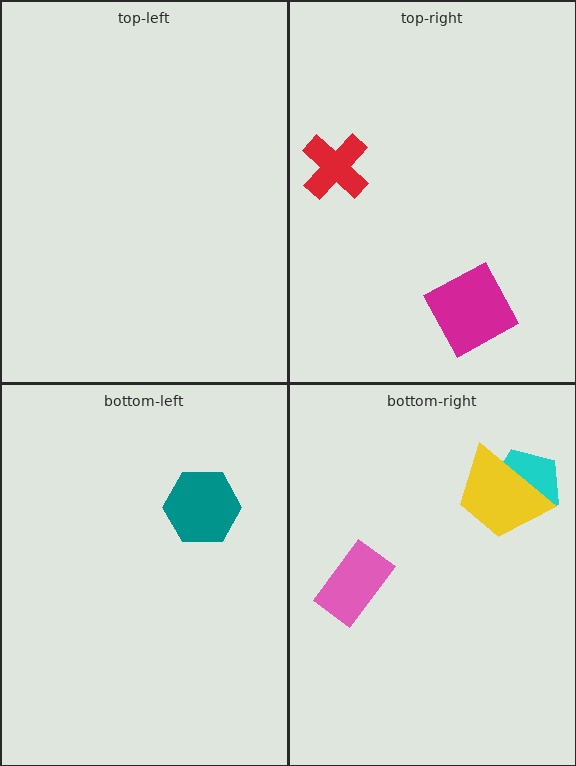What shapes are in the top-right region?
The red cross, the magenta diamond.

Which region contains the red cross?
The top-right region.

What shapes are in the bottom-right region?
The cyan pentagon, the yellow trapezoid, the pink rectangle.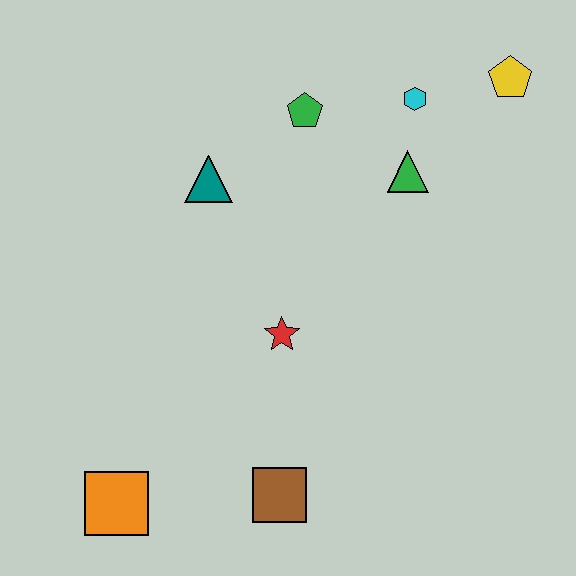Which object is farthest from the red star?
The yellow pentagon is farthest from the red star.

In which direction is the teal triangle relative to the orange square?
The teal triangle is above the orange square.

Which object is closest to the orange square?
The brown square is closest to the orange square.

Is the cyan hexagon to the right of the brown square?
Yes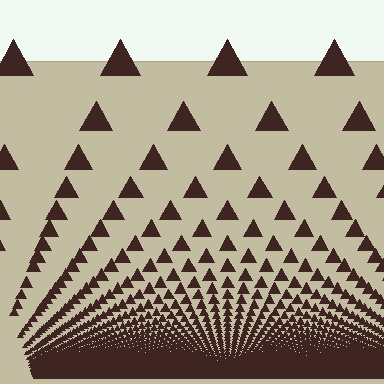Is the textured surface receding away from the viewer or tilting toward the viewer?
The surface appears to tilt toward the viewer. Texture elements get larger and sparser toward the top.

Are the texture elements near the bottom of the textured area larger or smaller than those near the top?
Smaller. The gradient is inverted — elements near the bottom are smaller and denser.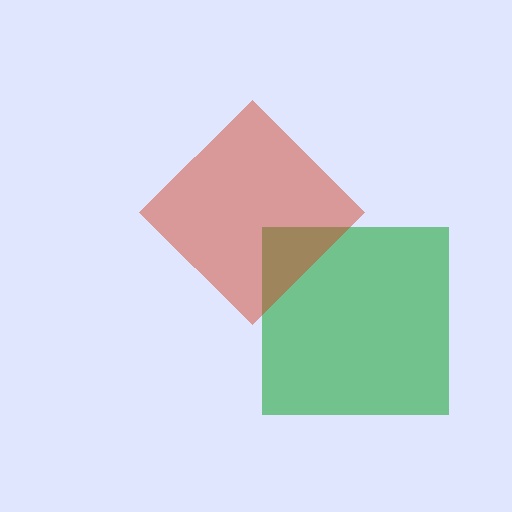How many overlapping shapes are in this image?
There are 2 overlapping shapes in the image.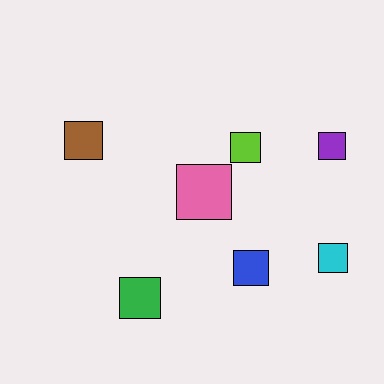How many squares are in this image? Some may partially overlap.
There are 7 squares.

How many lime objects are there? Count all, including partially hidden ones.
There is 1 lime object.